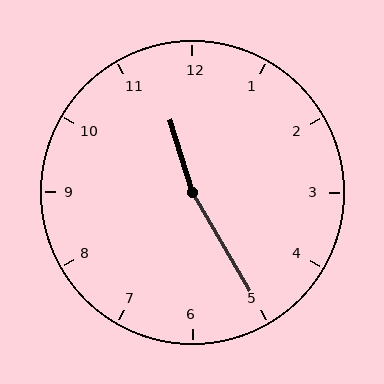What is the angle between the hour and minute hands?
Approximately 168 degrees.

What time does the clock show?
11:25.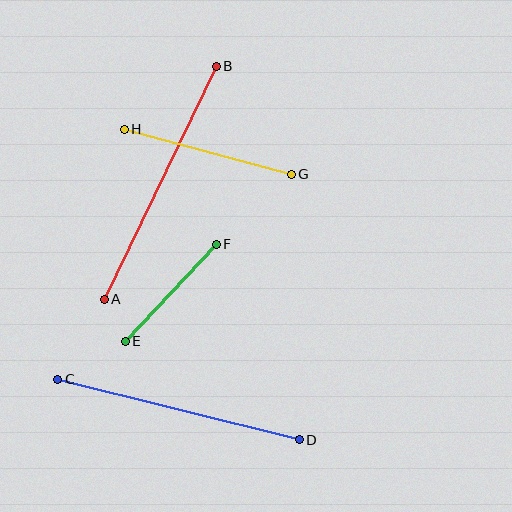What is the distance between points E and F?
The distance is approximately 133 pixels.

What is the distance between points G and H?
The distance is approximately 173 pixels.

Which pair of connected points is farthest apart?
Points A and B are farthest apart.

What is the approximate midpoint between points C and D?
The midpoint is at approximately (179, 410) pixels.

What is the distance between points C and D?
The distance is approximately 249 pixels.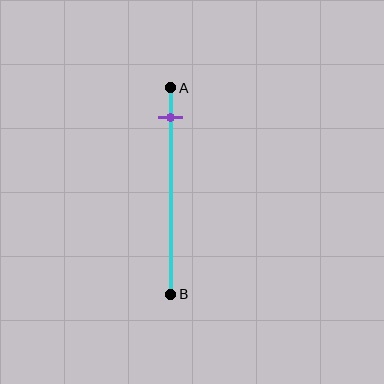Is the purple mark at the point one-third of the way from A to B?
No, the mark is at about 15% from A, not at the 33% one-third point.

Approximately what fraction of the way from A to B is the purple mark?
The purple mark is approximately 15% of the way from A to B.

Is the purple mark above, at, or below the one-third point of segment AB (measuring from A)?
The purple mark is above the one-third point of segment AB.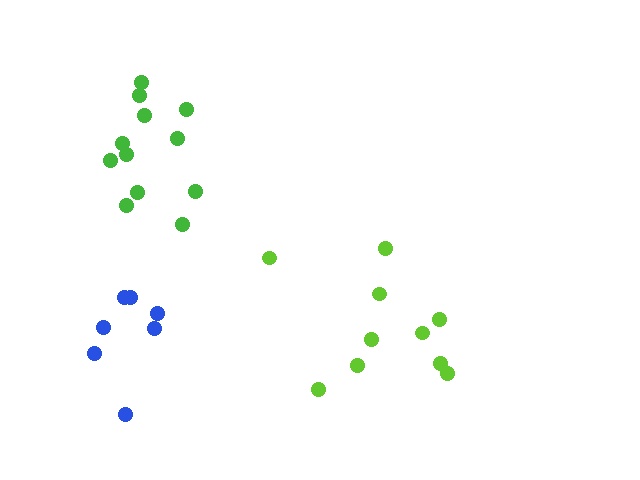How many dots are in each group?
Group 1: 10 dots, Group 2: 12 dots, Group 3: 7 dots (29 total).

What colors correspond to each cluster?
The clusters are colored: lime, green, blue.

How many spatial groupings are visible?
There are 3 spatial groupings.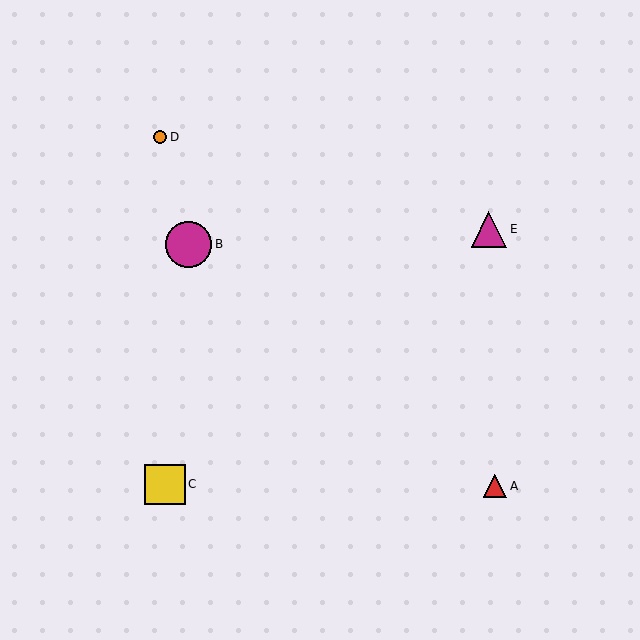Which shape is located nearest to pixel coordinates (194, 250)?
The magenta circle (labeled B) at (189, 244) is nearest to that location.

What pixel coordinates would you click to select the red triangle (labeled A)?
Click at (495, 486) to select the red triangle A.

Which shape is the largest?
The magenta circle (labeled B) is the largest.